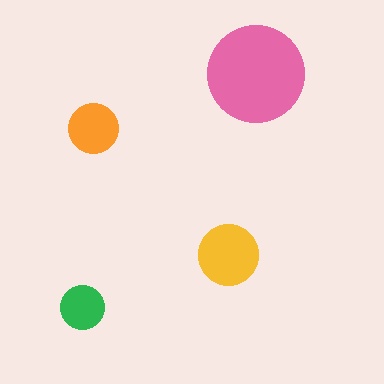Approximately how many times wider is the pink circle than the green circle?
About 2 times wider.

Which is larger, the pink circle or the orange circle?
The pink one.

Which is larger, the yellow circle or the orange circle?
The yellow one.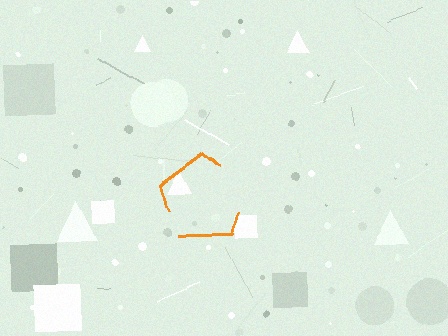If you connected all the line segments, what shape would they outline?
They would outline a pentagon.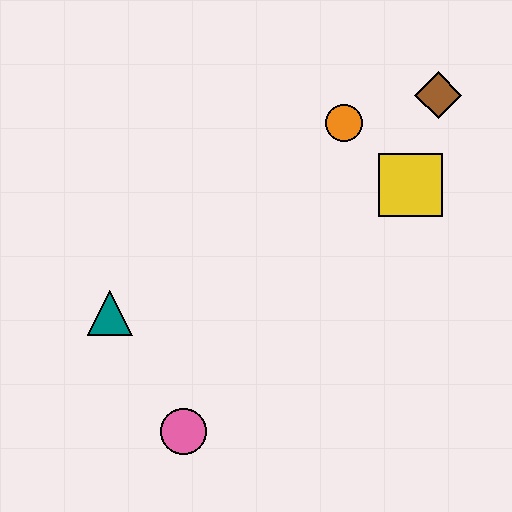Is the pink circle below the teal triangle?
Yes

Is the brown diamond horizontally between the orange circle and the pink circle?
No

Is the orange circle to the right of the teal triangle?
Yes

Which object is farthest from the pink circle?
The brown diamond is farthest from the pink circle.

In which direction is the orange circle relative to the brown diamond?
The orange circle is to the left of the brown diamond.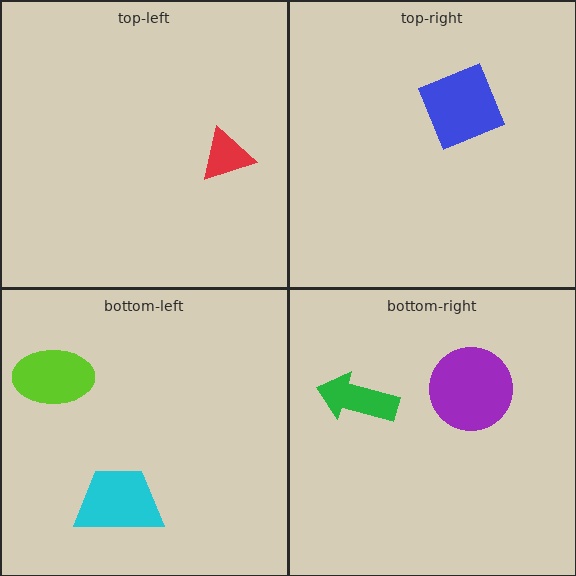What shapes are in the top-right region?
The blue diamond.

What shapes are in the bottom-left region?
The lime ellipse, the cyan trapezoid.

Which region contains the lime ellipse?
The bottom-left region.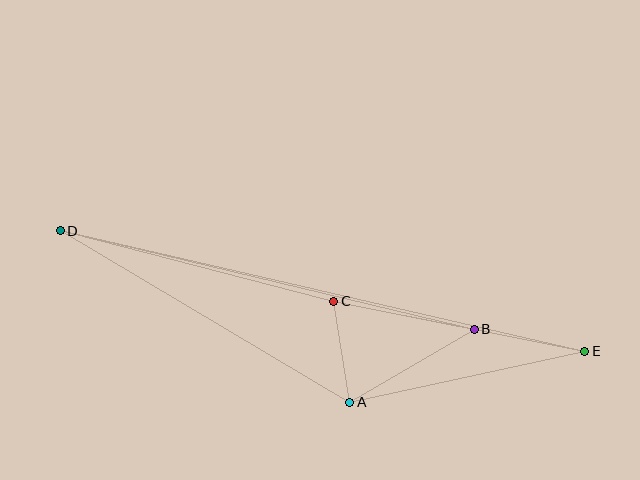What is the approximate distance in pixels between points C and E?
The distance between C and E is approximately 256 pixels.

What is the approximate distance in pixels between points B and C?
The distance between B and C is approximately 143 pixels.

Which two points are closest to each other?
Points A and C are closest to each other.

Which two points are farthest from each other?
Points D and E are farthest from each other.